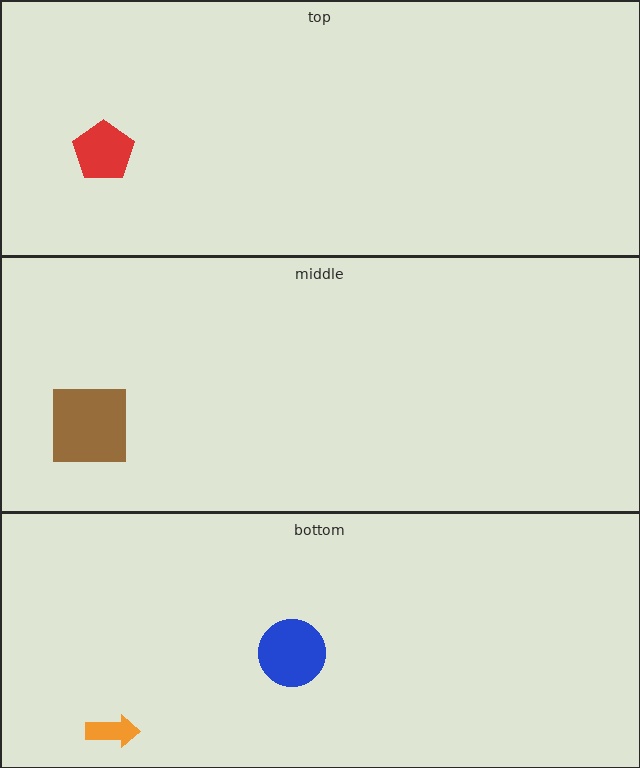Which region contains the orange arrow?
The bottom region.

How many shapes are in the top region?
1.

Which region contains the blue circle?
The bottom region.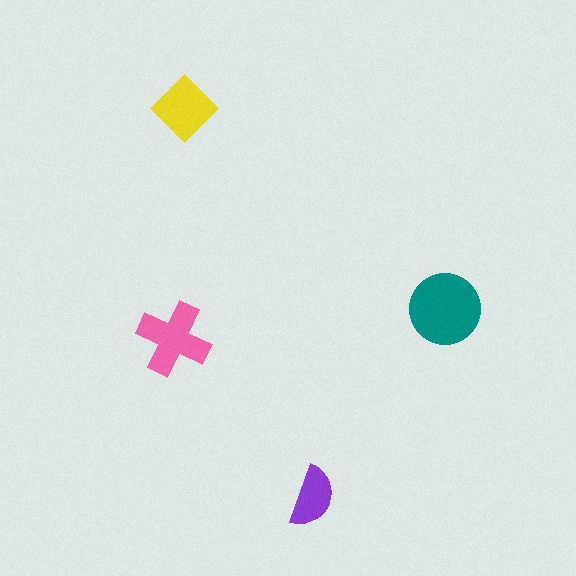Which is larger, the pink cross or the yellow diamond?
The pink cross.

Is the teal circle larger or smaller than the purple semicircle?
Larger.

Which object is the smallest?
The purple semicircle.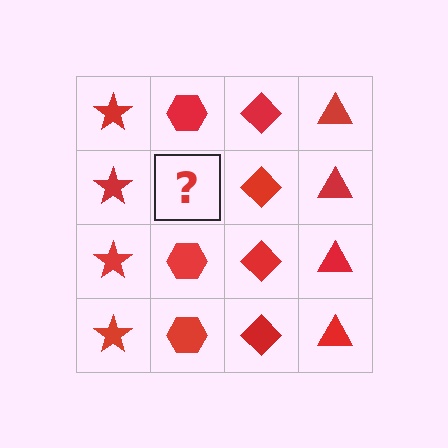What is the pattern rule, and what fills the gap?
The rule is that each column has a consistent shape. The gap should be filled with a red hexagon.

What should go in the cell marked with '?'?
The missing cell should contain a red hexagon.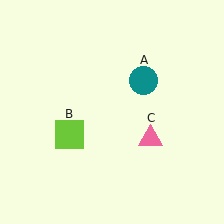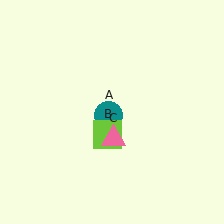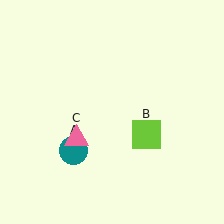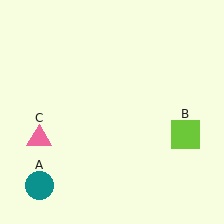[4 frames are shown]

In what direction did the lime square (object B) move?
The lime square (object B) moved right.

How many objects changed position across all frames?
3 objects changed position: teal circle (object A), lime square (object B), pink triangle (object C).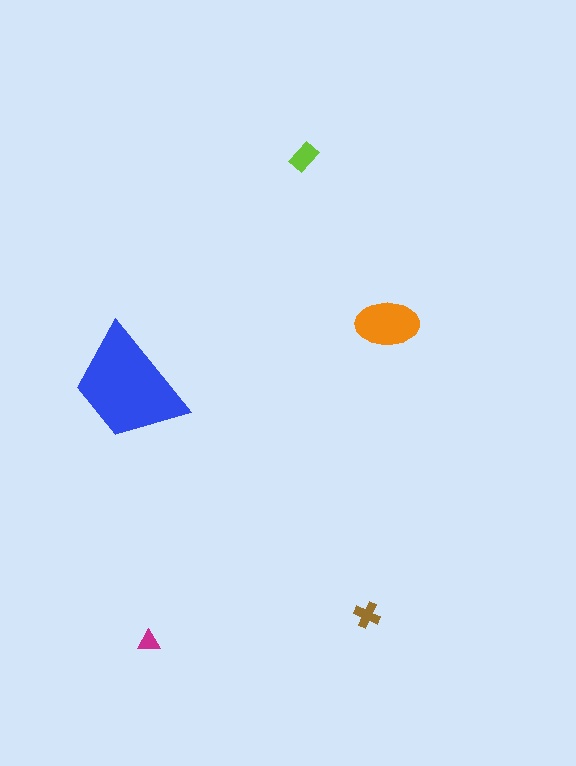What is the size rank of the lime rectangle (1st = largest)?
3rd.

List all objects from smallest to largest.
The magenta triangle, the brown cross, the lime rectangle, the orange ellipse, the blue trapezoid.